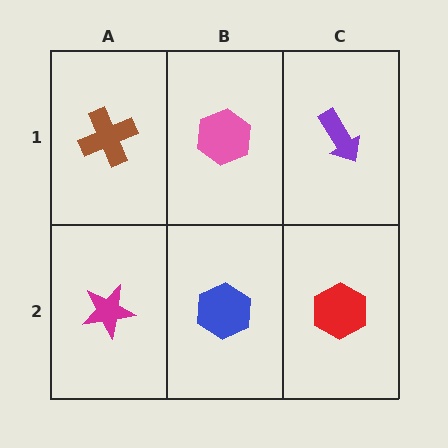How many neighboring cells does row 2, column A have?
2.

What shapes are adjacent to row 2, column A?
A brown cross (row 1, column A), a blue hexagon (row 2, column B).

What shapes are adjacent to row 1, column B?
A blue hexagon (row 2, column B), a brown cross (row 1, column A), a purple arrow (row 1, column C).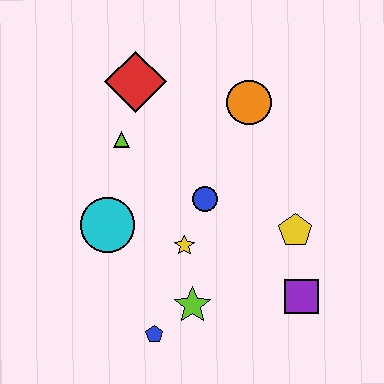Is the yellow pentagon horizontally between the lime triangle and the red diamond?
No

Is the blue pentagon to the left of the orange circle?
Yes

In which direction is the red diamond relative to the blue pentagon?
The red diamond is above the blue pentagon.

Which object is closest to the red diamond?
The lime triangle is closest to the red diamond.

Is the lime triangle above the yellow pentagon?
Yes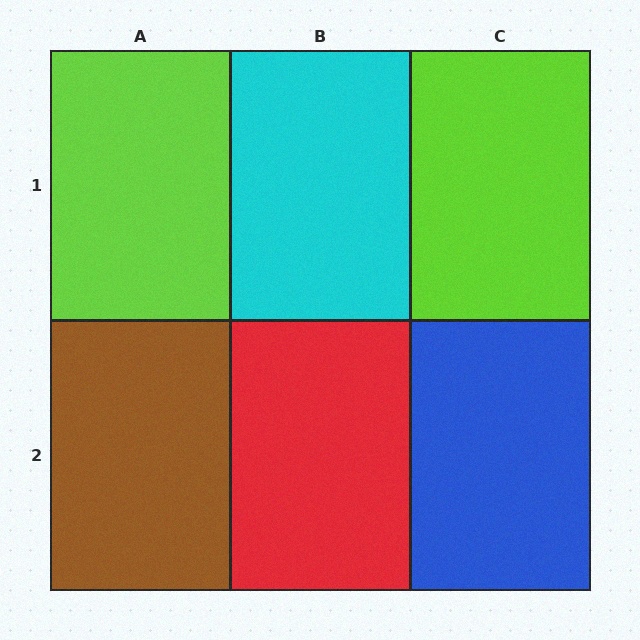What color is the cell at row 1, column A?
Lime.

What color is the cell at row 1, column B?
Cyan.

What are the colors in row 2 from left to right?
Brown, red, blue.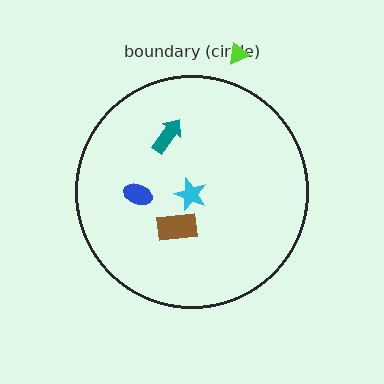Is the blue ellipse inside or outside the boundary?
Inside.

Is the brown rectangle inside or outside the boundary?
Inside.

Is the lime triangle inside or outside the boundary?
Outside.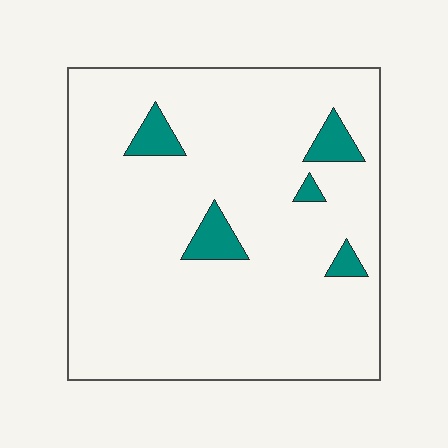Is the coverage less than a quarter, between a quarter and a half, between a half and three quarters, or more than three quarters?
Less than a quarter.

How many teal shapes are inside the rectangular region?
5.